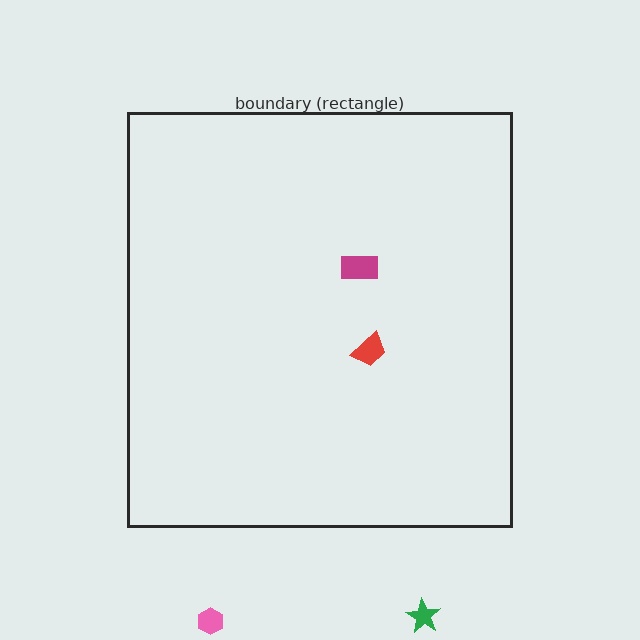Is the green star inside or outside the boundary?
Outside.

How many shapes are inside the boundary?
2 inside, 2 outside.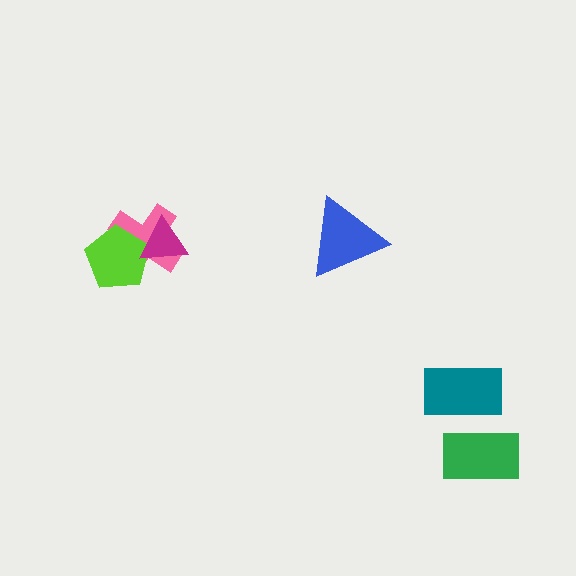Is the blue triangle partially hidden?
No, no other shape covers it.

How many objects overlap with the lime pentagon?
2 objects overlap with the lime pentagon.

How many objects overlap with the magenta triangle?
2 objects overlap with the magenta triangle.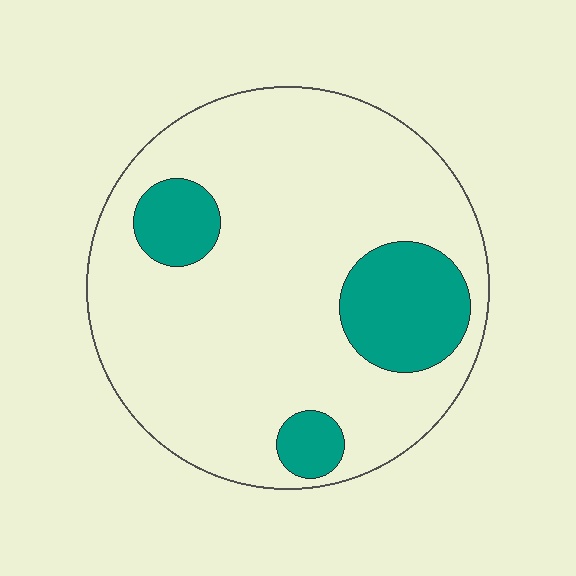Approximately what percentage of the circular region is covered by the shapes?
Approximately 20%.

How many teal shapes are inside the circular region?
3.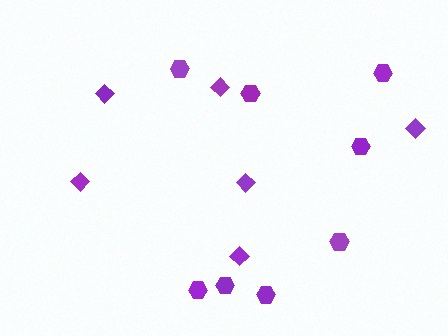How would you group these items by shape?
There are 2 groups: one group of hexagons (8) and one group of diamonds (6).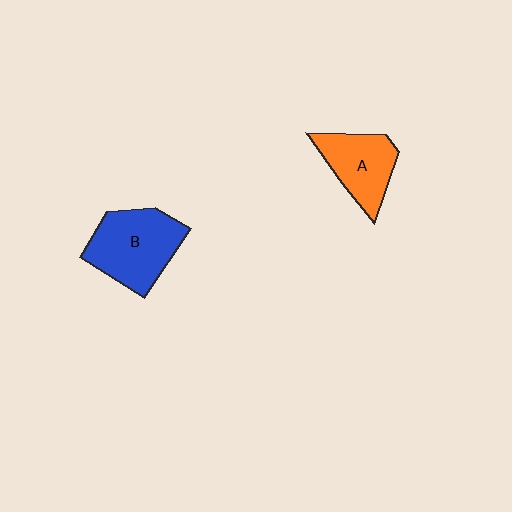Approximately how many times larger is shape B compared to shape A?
Approximately 1.3 times.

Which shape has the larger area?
Shape B (blue).